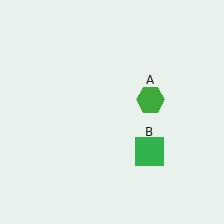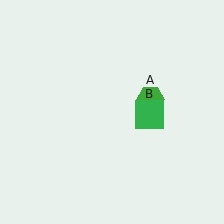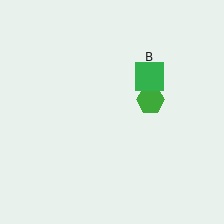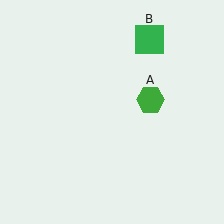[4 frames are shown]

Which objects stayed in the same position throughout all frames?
Green hexagon (object A) remained stationary.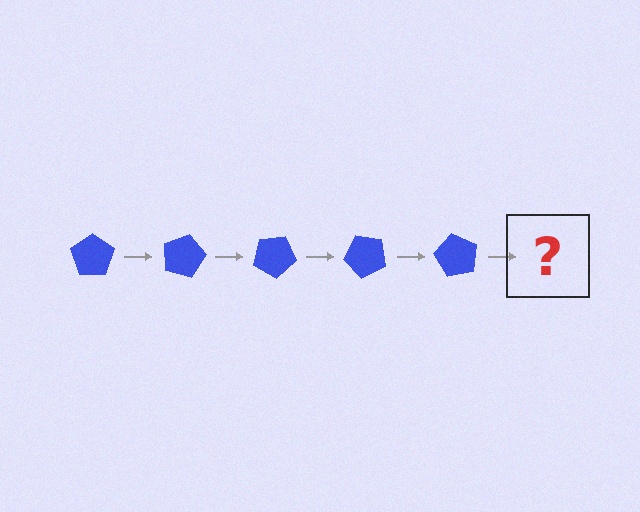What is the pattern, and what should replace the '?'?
The pattern is that the pentagon rotates 15 degrees each step. The '?' should be a blue pentagon rotated 75 degrees.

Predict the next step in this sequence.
The next step is a blue pentagon rotated 75 degrees.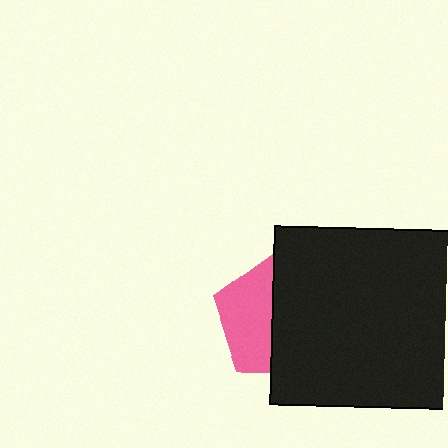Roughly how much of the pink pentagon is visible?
A small part of it is visible (roughly 42%).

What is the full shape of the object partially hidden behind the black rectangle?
The partially hidden object is a pink pentagon.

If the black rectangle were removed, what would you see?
You would see the complete pink pentagon.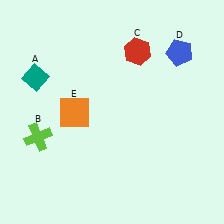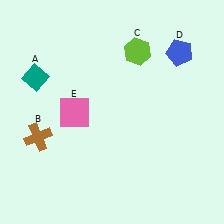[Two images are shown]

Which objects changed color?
B changed from lime to brown. C changed from red to lime. E changed from orange to pink.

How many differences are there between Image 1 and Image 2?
There are 3 differences between the two images.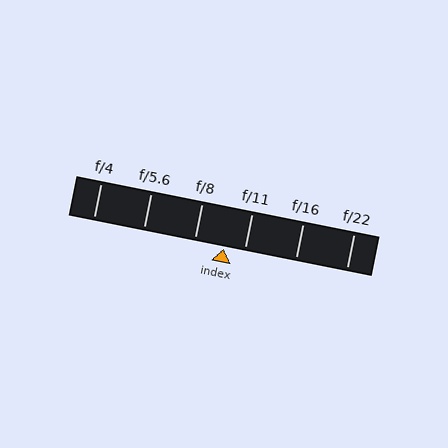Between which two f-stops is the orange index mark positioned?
The index mark is between f/8 and f/11.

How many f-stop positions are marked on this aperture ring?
There are 6 f-stop positions marked.